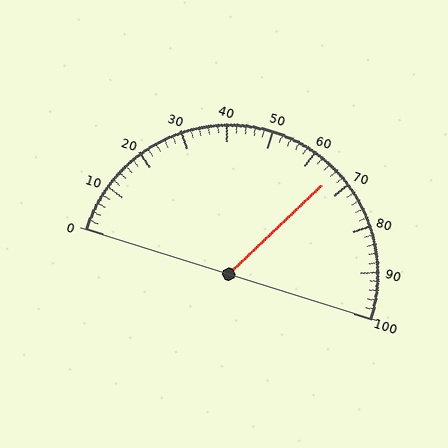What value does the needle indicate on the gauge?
The needle indicates approximately 66.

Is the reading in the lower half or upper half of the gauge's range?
The reading is in the upper half of the range (0 to 100).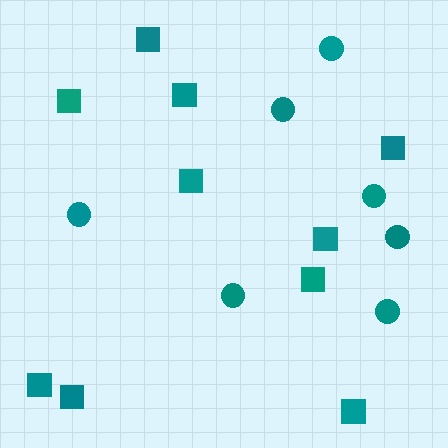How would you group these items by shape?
There are 2 groups: one group of circles (7) and one group of squares (10).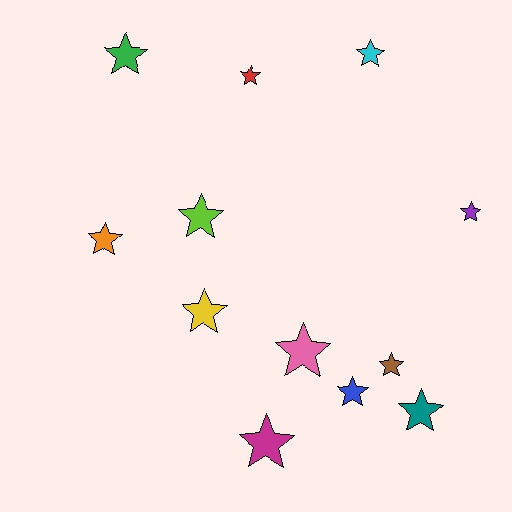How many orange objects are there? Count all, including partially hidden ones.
There is 1 orange object.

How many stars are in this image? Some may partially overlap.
There are 12 stars.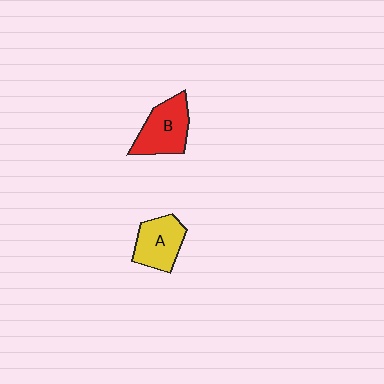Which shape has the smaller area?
Shape A (yellow).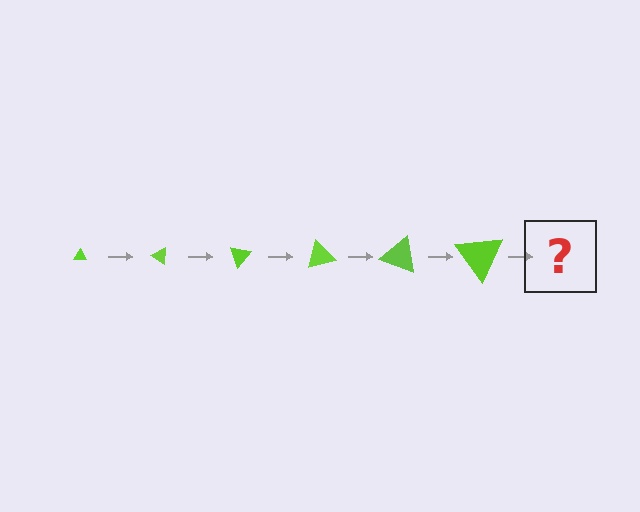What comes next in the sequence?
The next element should be a triangle, larger than the previous one and rotated 210 degrees from the start.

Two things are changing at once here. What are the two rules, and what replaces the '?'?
The two rules are that the triangle grows larger each step and it rotates 35 degrees each step. The '?' should be a triangle, larger than the previous one and rotated 210 degrees from the start.